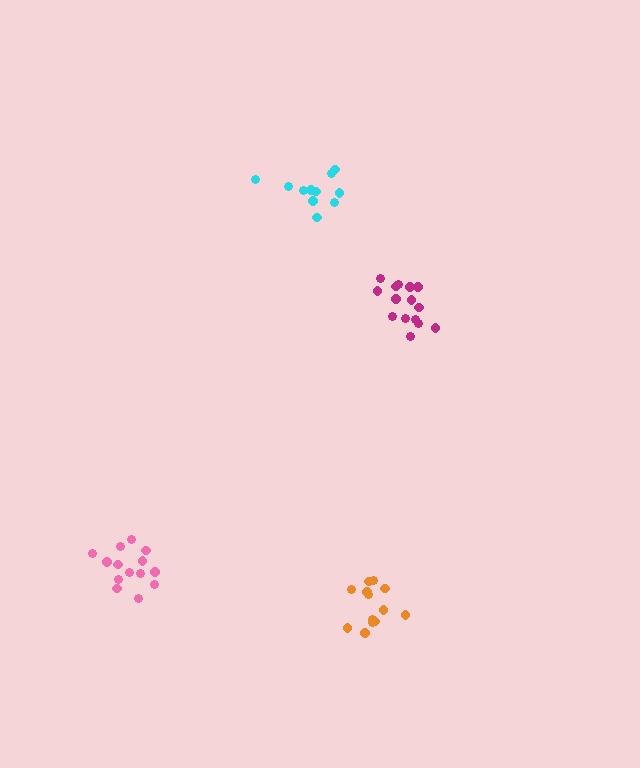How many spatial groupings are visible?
There are 4 spatial groupings.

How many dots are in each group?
Group 1: 13 dots, Group 2: 14 dots, Group 3: 11 dots, Group 4: 15 dots (53 total).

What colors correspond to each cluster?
The clusters are colored: orange, pink, cyan, magenta.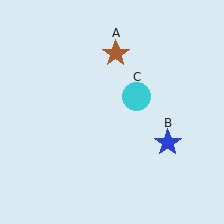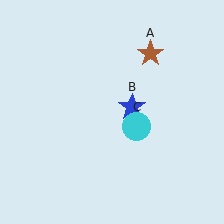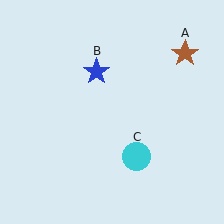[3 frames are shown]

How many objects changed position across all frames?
3 objects changed position: brown star (object A), blue star (object B), cyan circle (object C).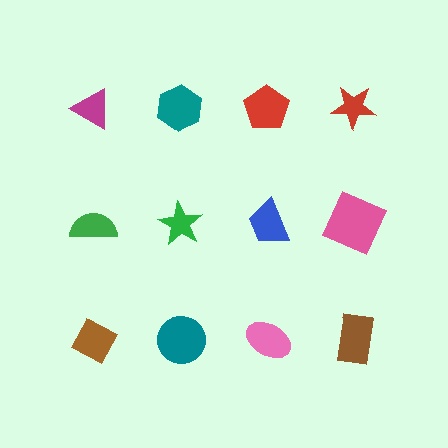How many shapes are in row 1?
4 shapes.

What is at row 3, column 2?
A teal circle.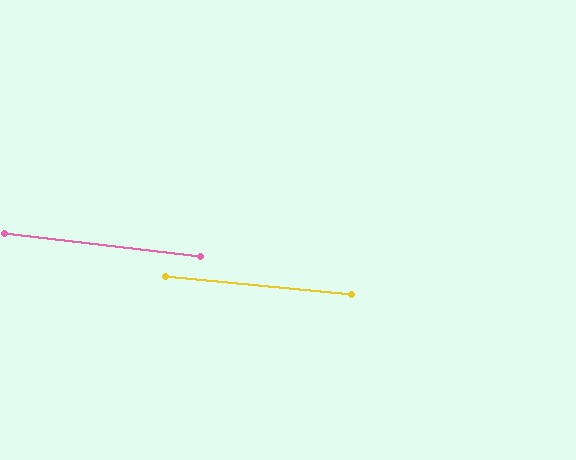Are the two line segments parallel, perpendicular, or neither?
Parallel — their directions differ by only 1.0°.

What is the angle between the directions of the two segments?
Approximately 1 degree.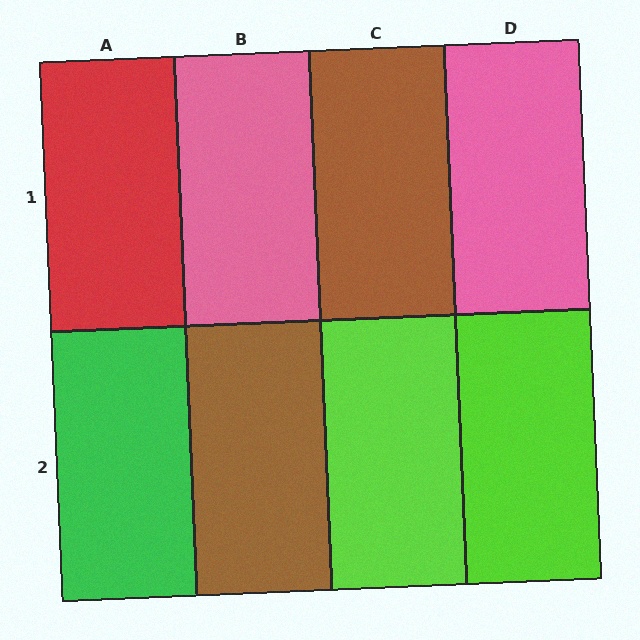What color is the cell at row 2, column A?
Green.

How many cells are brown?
2 cells are brown.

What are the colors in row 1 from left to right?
Red, pink, brown, pink.